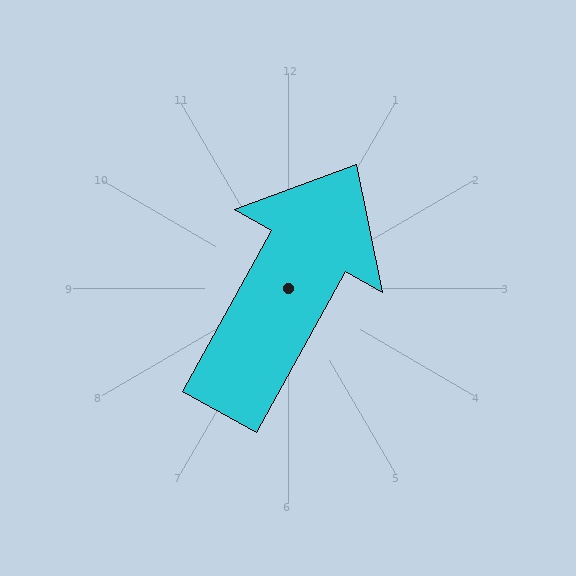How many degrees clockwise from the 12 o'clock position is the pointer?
Approximately 29 degrees.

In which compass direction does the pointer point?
Northeast.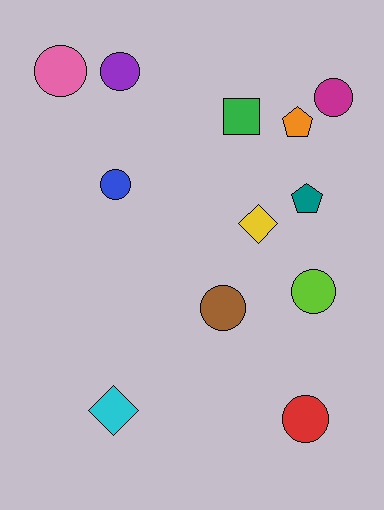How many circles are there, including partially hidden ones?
There are 7 circles.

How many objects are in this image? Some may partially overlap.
There are 12 objects.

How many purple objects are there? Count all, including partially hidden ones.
There is 1 purple object.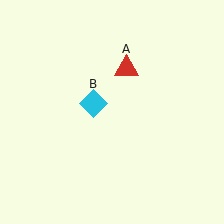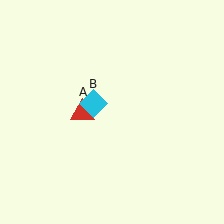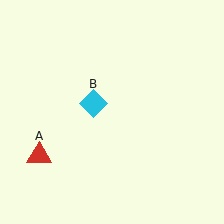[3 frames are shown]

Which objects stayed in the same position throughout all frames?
Cyan diamond (object B) remained stationary.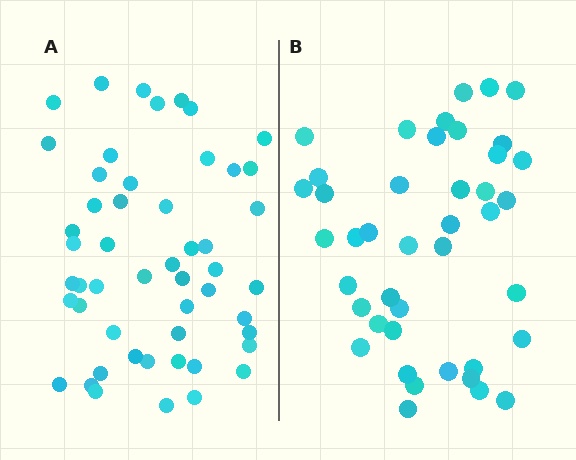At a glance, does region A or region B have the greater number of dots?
Region A (the left region) has more dots.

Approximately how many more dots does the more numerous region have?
Region A has roughly 8 or so more dots than region B.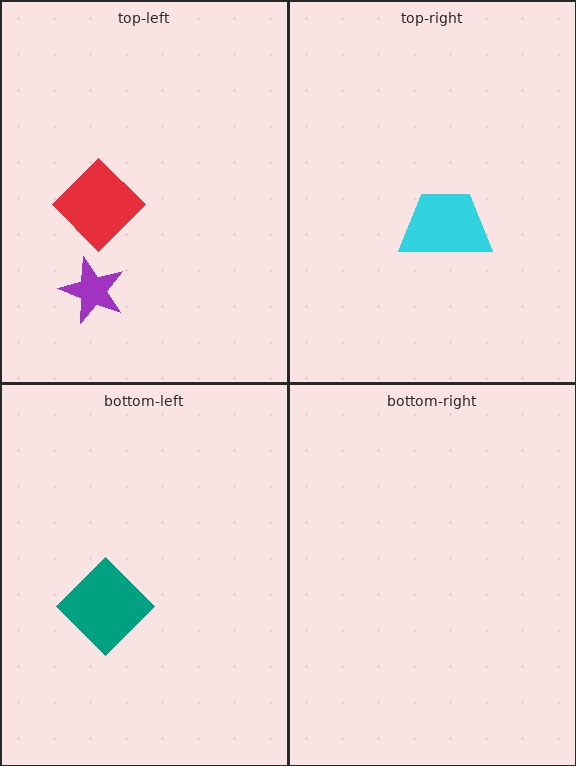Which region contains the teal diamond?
The bottom-left region.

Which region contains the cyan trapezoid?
The top-right region.